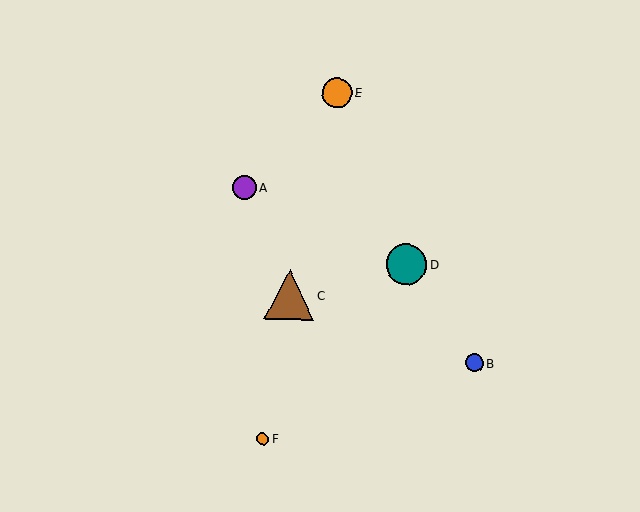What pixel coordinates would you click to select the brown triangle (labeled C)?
Click at (289, 295) to select the brown triangle C.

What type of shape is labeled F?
Shape F is an orange circle.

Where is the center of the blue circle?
The center of the blue circle is at (474, 363).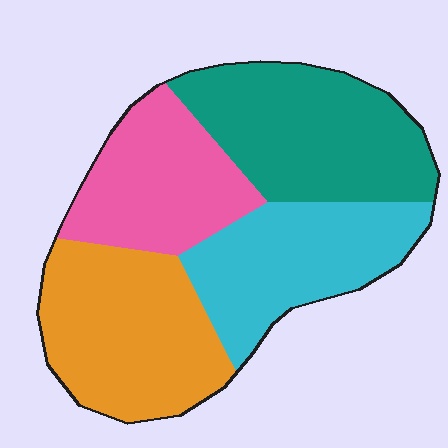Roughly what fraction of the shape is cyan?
Cyan covers around 25% of the shape.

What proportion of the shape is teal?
Teal covers roughly 30% of the shape.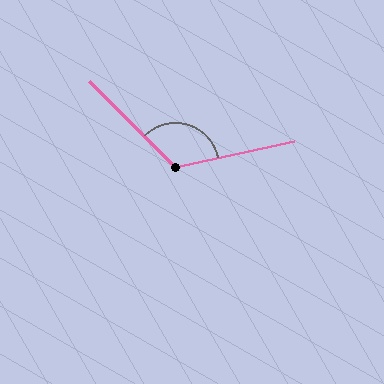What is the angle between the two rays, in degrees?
Approximately 123 degrees.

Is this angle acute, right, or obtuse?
It is obtuse.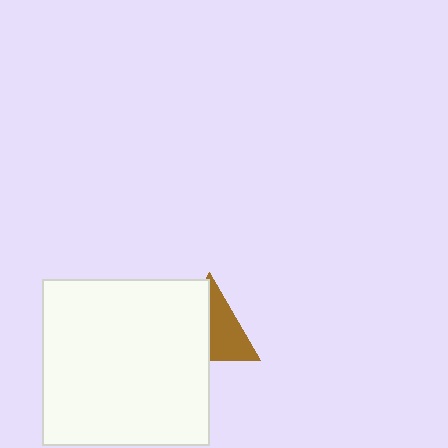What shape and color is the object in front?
The object in front is a white square.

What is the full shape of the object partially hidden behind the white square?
The partially hidden object is a brown triangle.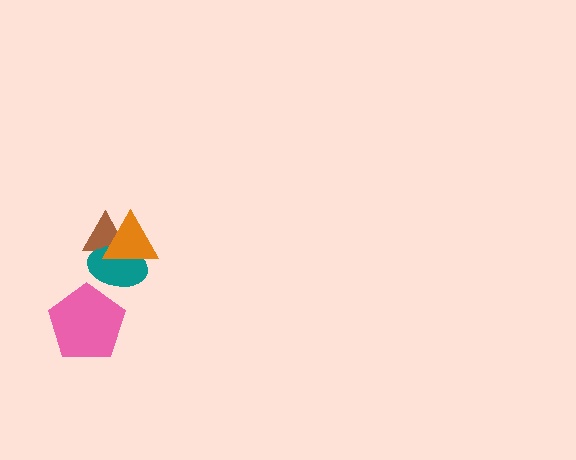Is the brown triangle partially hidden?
Yes, it is partially covered by another shape.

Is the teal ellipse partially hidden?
Yes, it is partially covered by another shape.